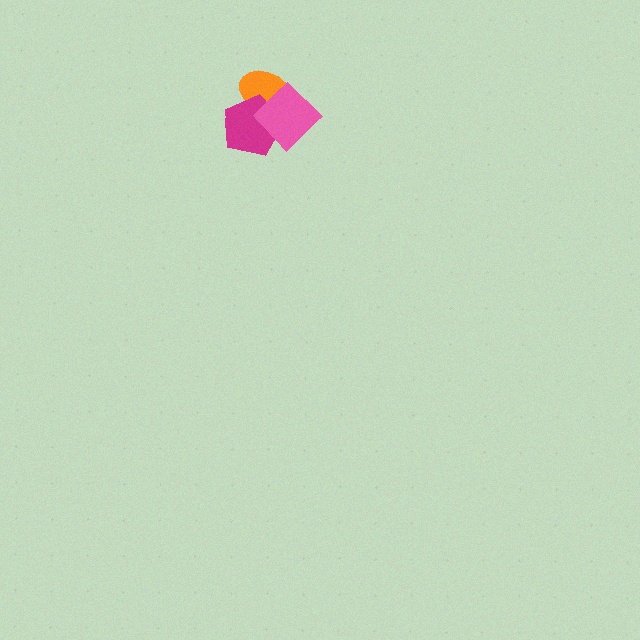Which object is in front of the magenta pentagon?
The pink diamond is in front of the magenta pentagon.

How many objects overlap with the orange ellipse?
2 objects overlap with the orange ellipse.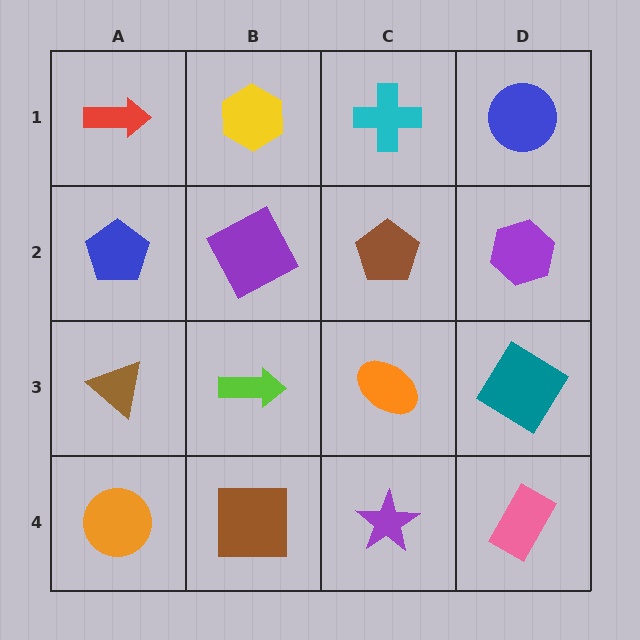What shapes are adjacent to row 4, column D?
A teal diamond (row 3, column D), a purple star (row 4, column C).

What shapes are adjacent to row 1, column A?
A blue pentagon (row 2, column A), a yellow hexagon (row 1, column B).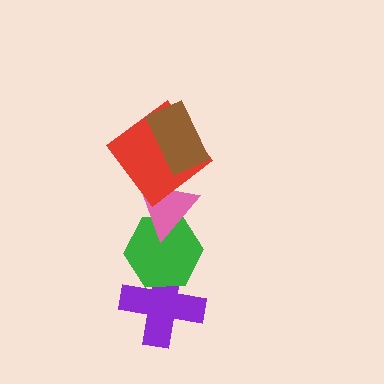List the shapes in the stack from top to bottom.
From top to bottom: the brown rectangle, the red diamond, the pink triangle, the green hexagon, the purple cross.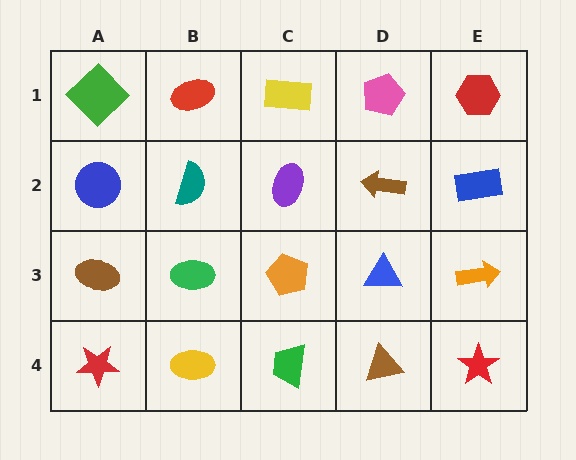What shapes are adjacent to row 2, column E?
A red hexagon (row 1, column E), an orange arrow (row 3, column E), a brown arrow (row 2, column D).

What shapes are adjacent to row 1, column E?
A blue rectangle (row 2, column E), a pink pentagon (row 1, column D).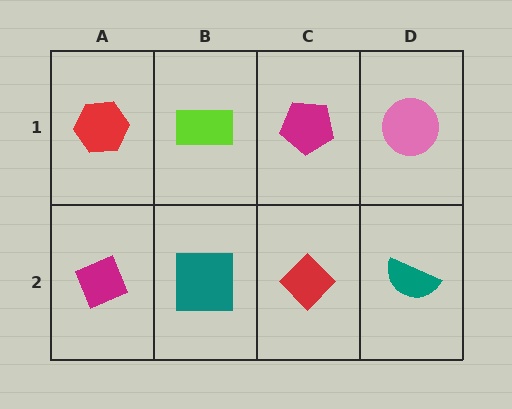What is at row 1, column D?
A pink circle.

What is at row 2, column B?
A teal square.